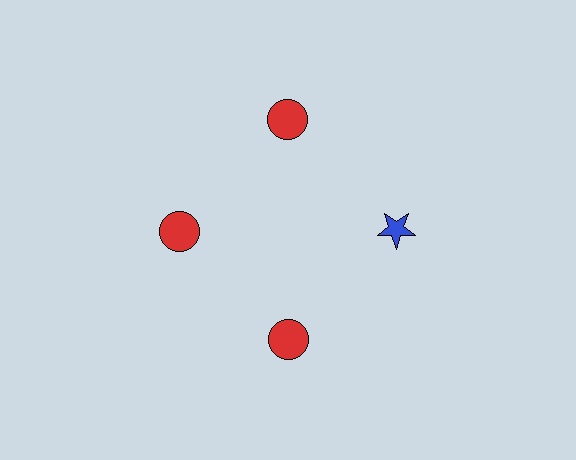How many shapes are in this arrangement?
There are 4 shapes arranged in a ring pattern.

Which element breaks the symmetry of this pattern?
The blue star at roughly the 3 o'clock position breaks the symmetry. All other shapes are red circles.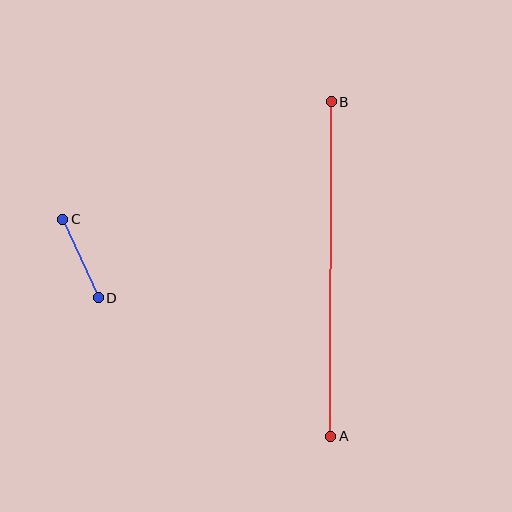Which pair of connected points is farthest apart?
Points A and B are farthest apart.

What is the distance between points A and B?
The distance is approximately 334 pixels.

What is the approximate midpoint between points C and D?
The midpoint is at approximately (81, 259) pixels.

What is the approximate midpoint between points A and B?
The midpoint is at approximately (331, 269) pixels.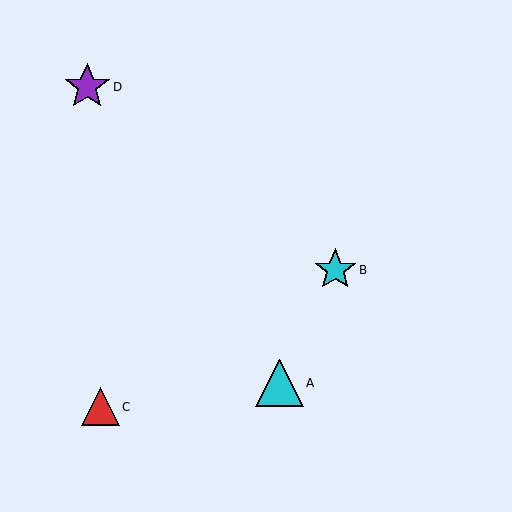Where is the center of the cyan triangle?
The center of the cyan triangle is at (280, 383).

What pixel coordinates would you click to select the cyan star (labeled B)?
Click at (335, 270) to select the cyan star B.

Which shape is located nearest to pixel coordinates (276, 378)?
The cyan triangle (labeled A) at (280, 383) is nearest to that location.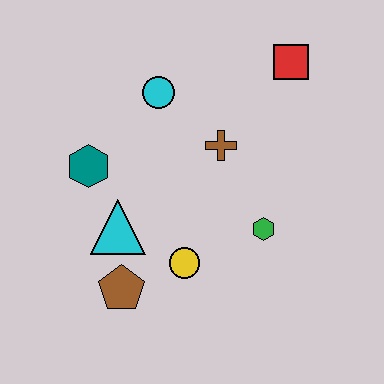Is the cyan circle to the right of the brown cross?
No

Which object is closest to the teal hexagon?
The cyan triangle is closest to the teal hexagon.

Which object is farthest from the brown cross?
The brown pentagon is farthest from the brown cross.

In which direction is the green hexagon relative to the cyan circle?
The green hexagon is below the cyan circle.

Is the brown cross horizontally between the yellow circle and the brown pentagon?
No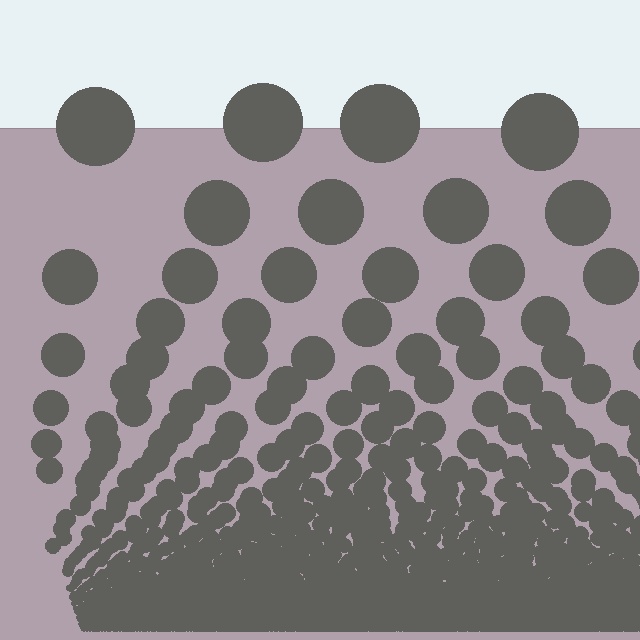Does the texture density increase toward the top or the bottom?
Density increases toward the bottom.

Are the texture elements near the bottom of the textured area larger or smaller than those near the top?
Smaller. The gradient is inverted — elements near the bottom are smaller and denser.